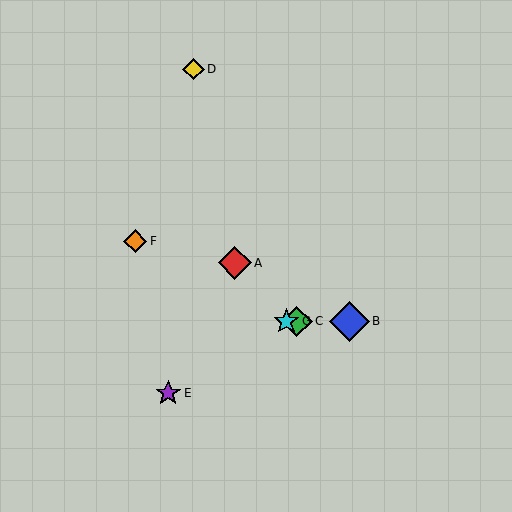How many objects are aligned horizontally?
3 objects (B, C, G) are aligned horizontally.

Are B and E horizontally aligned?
No, B is at y≈321 and E is at y≈393.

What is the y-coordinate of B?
Object B is at y≈321.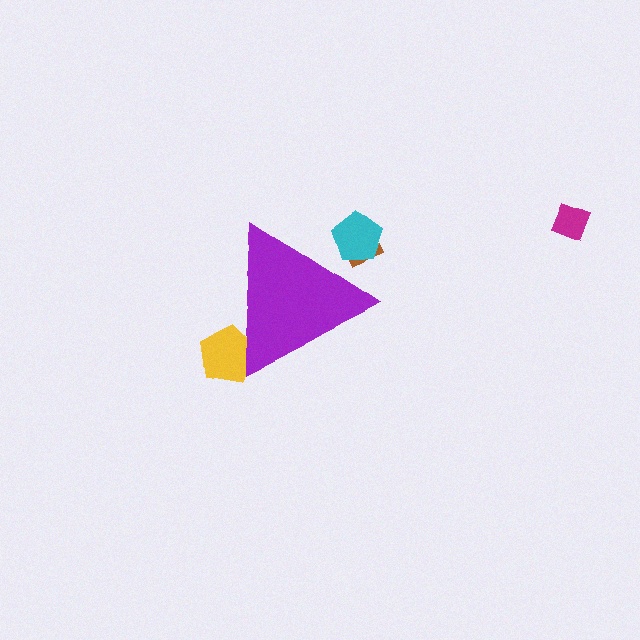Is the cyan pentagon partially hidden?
Yes, the cyan pentagon is partially hidden behind the purple triangle.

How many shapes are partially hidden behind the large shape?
3 shapes are partially hidden.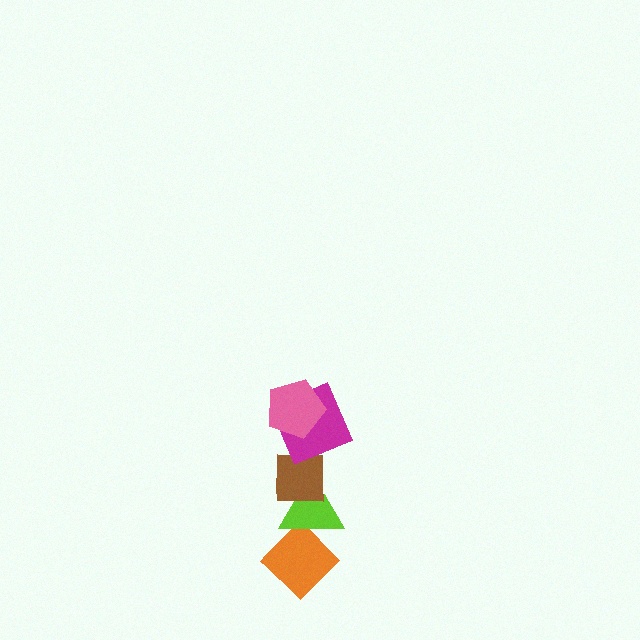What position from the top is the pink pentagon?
The pink pentagon is 1st from the top.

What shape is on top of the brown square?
The magenta square is on top of the brown square.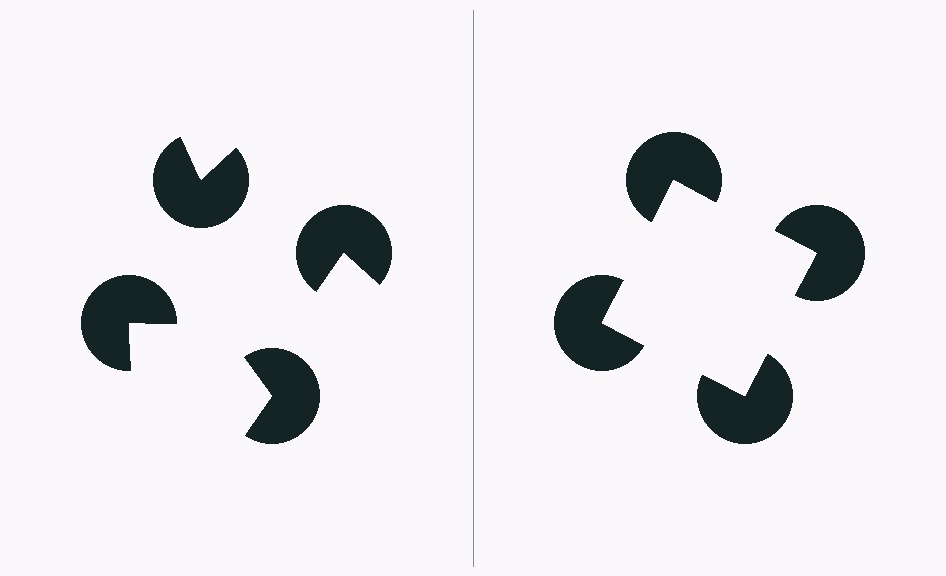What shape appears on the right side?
An illusory square.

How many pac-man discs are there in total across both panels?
8 — 4 on each side.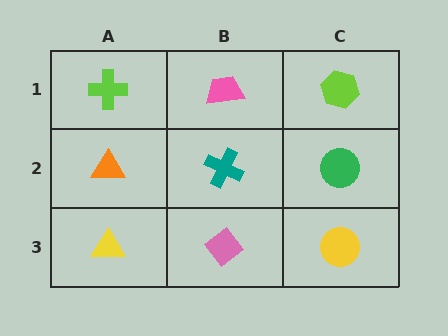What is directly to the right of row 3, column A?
A pink diamond.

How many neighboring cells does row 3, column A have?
2.